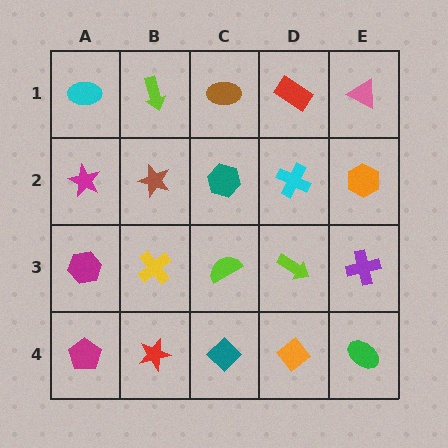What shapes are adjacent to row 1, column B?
A brown star (row 2, column B), a cyan ellipse (row 1, column A), a brown ellipse (row 1, column C).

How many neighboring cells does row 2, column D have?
4.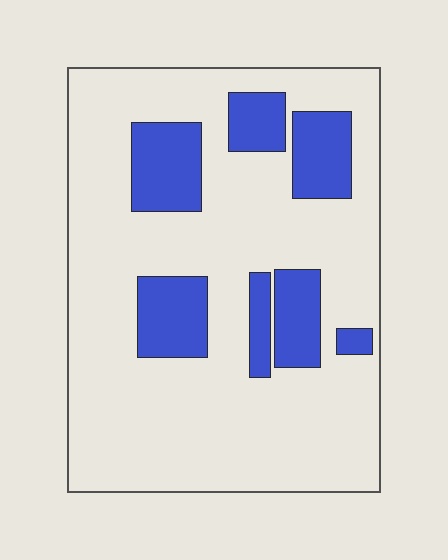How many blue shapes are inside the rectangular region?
7.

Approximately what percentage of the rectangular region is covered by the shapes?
Approximately 20%.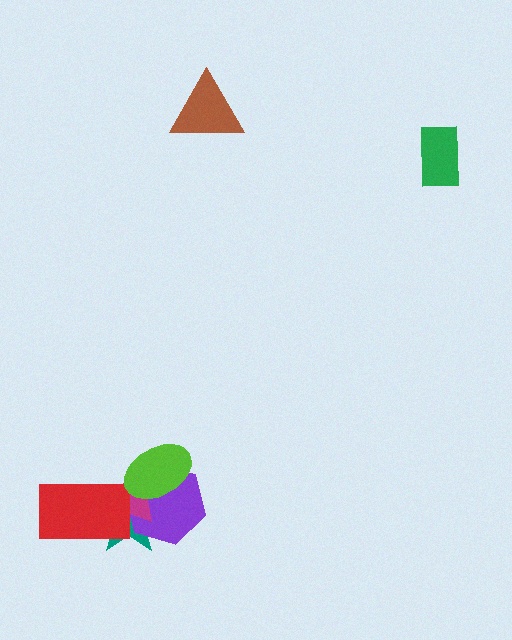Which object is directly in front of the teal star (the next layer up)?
The purple hexagon is directly in front of the teal star.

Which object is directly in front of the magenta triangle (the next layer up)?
The red rectangle is directly in front of the magenta triangle.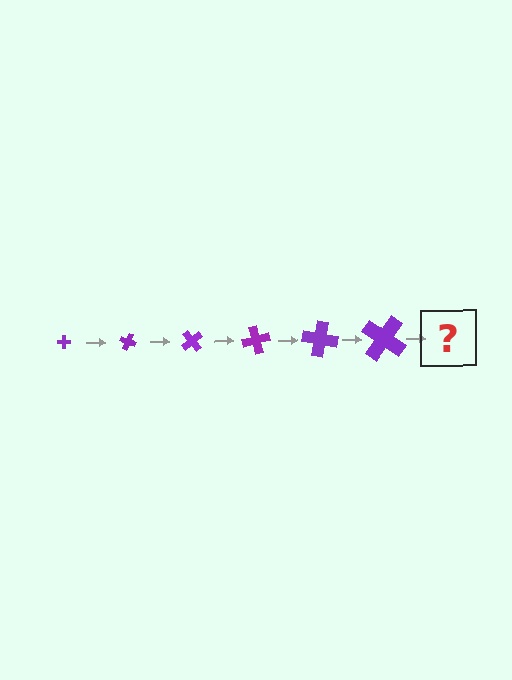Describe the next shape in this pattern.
It should be a cross, larger than the previous one and rotated 150 degrees from the start.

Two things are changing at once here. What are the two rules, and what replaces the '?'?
The two rules are that the cross grows larger each step and it rotates 25 degrees each step. The '?' should be a cross, larger than the previous one and rotated 150 degrees from the start.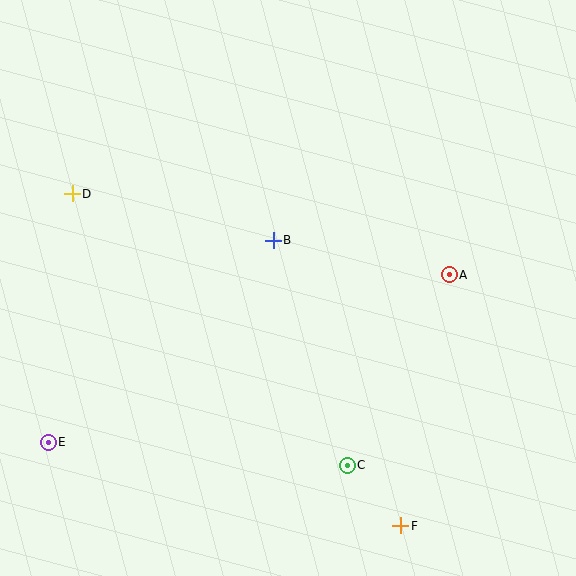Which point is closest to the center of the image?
Point B at (273, 240) is closest to the center.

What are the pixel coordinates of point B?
Point B is at (273, 240).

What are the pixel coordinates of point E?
Point E is at (48, 442).